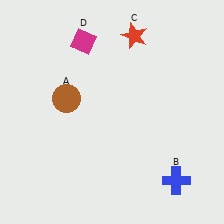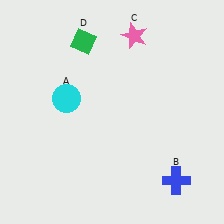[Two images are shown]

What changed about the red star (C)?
In Image 1, C is red. In Image 2, it changed to pink.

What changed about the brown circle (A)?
In Image 1, A is brown. In Image 2, it changed to cyan.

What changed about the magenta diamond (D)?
In Image 1, D is magenta. In Image 2, it changed to green.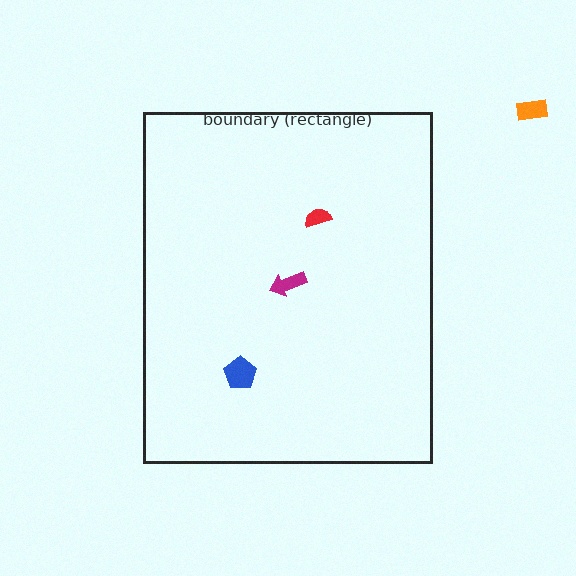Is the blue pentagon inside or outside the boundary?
Inside.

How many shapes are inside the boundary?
3 inside, 1 outside.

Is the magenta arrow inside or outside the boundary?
Inside.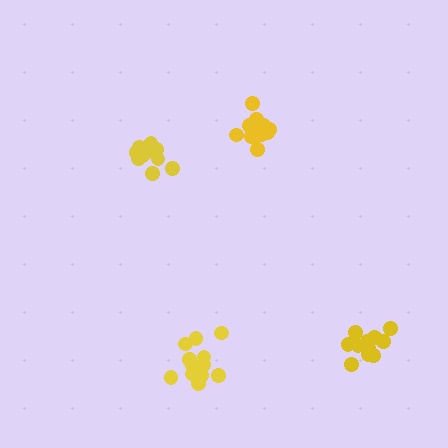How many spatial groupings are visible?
There are 4 spatial groupings.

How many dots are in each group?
Group 1: 13 dots, Group 2: 13 dots, Group 3: 12 dots, Group 4: 11 dots (49 total).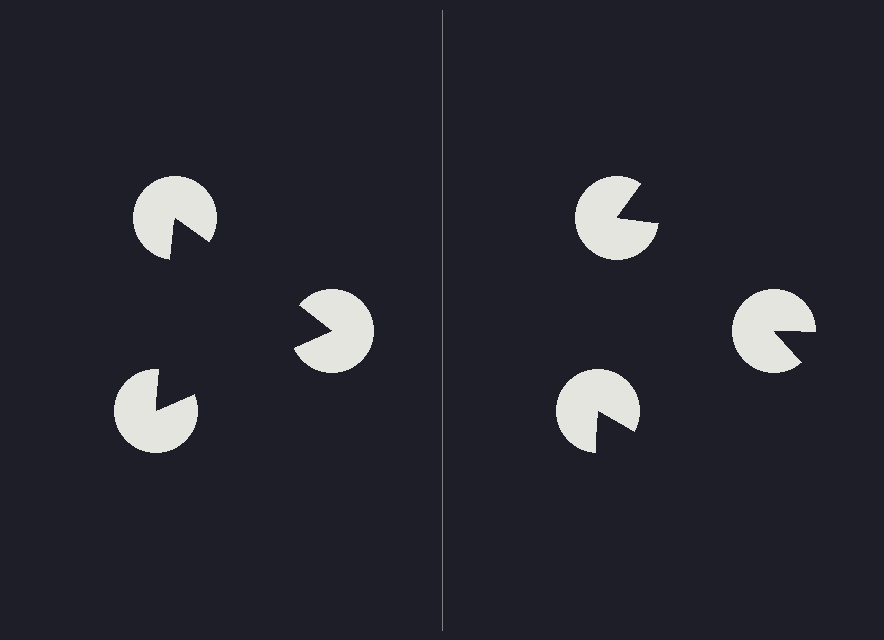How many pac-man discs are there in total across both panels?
6 — 3 on each side.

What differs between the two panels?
The pac-man discs are positioned identically on both sides; only the wedge orientations differ. On the left they align to a triangle; on the right they are misaligned.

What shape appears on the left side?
An illusory triangle.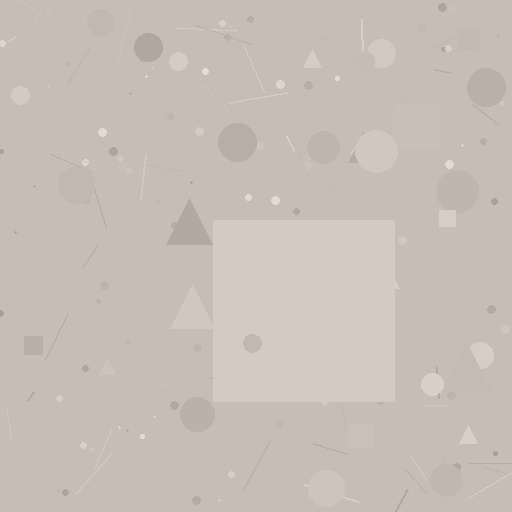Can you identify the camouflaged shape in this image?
The camouflaged shape is a square.